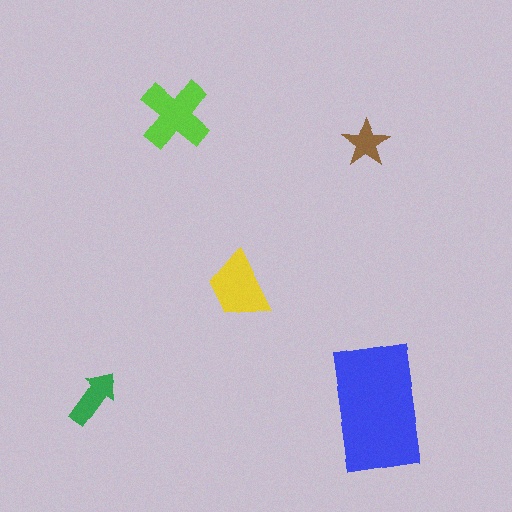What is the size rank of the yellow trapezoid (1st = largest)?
3rd.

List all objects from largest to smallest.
The blue rectangle, the lime cross, the yellow trapezoid, the green arrow, the brown star.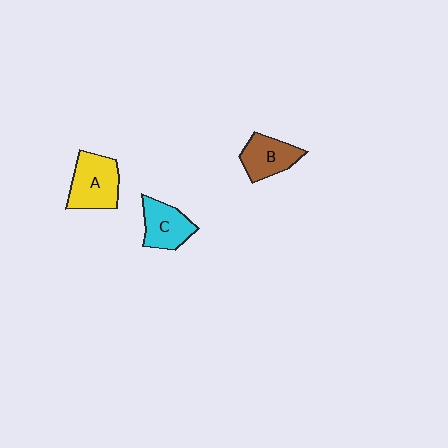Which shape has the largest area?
Shape A (yellow).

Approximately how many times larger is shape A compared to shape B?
Approximately 1.3 times.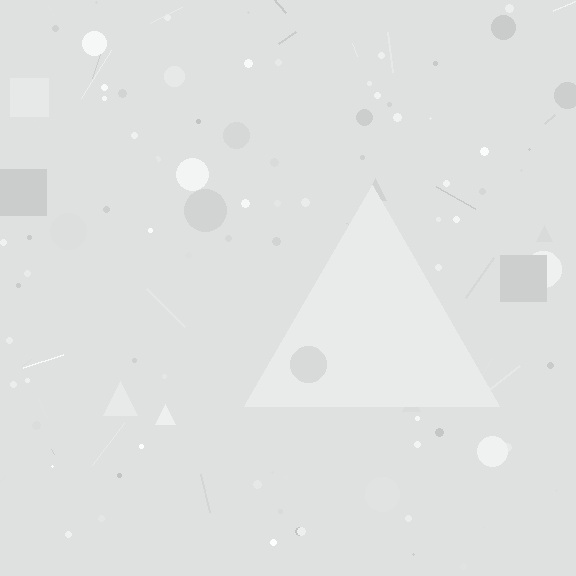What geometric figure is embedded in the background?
A triangle is embedded in the background.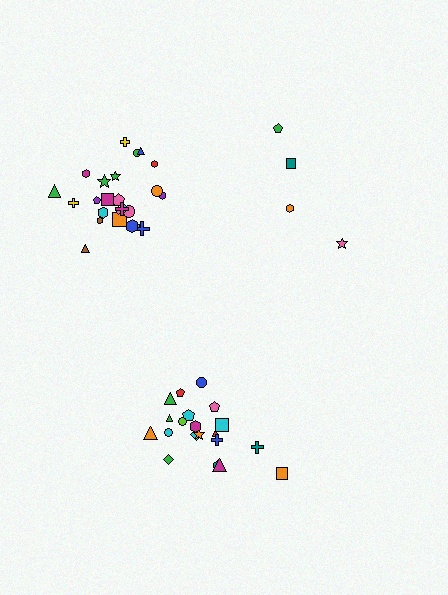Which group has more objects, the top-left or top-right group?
The top-left group.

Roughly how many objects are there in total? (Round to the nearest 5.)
Roughly 50 objects in total.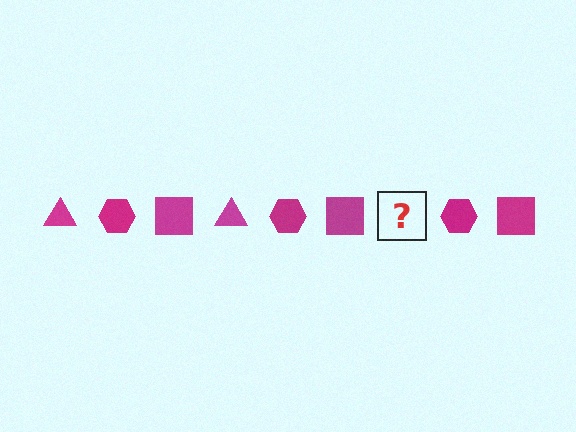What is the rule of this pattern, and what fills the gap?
The rule is that the pattern cycles through triangle, hexagon, square shapes in magenta. The gap should be filled with a magenta triangle.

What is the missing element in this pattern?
The missing element is a magenta triangle.